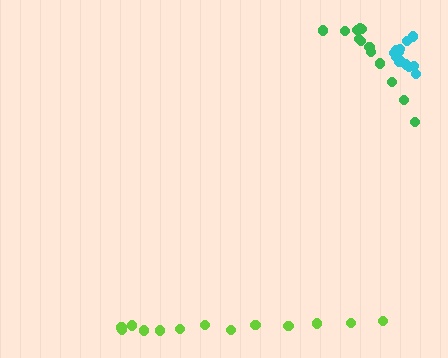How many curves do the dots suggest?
There are 3 distinct paths.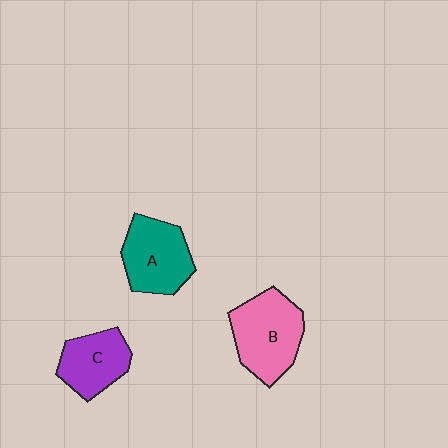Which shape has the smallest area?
Shape C (purple).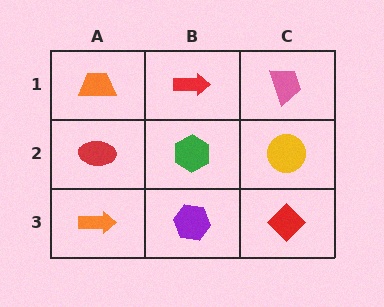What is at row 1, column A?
An orange trapezoid.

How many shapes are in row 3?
3 shapes.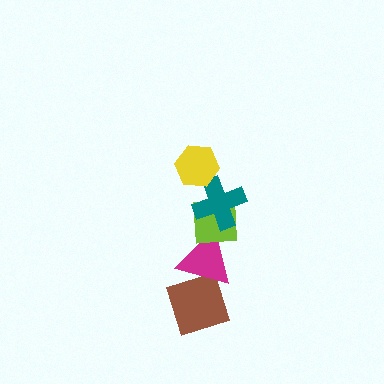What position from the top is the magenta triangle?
The magenta triangle is 4th from the top.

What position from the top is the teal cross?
The teal cross is 2nd from the top.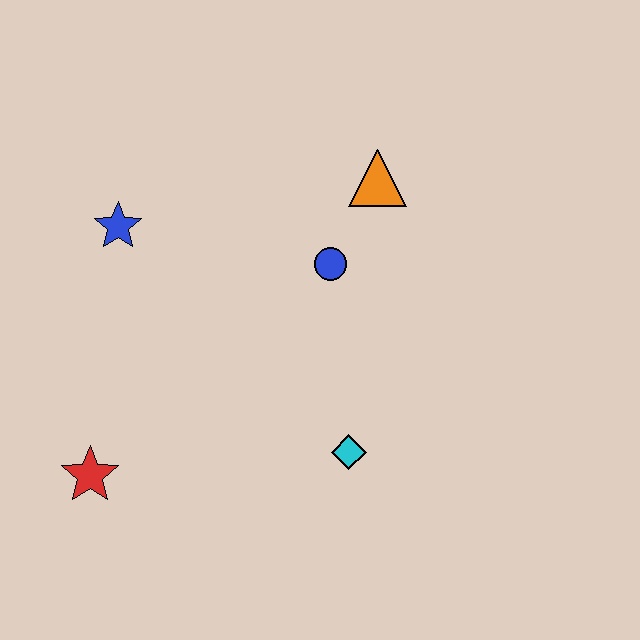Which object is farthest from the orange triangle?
The red star is farthest from the orange triangle.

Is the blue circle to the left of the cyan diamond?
Yes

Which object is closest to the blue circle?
The orange triangle is closest to the blue circle.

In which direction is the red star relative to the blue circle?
The red star is to the left of the blue circle.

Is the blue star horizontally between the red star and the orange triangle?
Yes